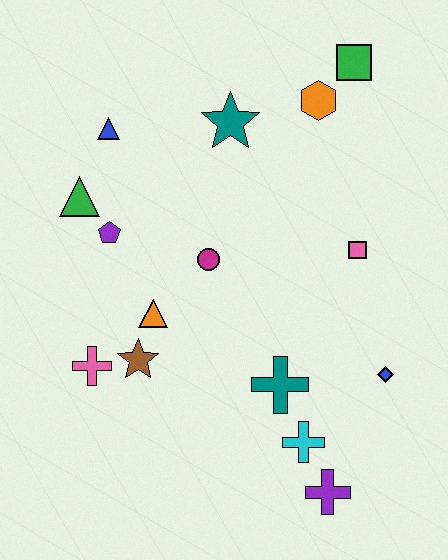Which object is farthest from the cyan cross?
The green square is farthest from the cyan cross.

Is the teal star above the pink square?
Yes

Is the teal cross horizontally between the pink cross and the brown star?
No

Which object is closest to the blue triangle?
The green triangle is closest to the blue triangle.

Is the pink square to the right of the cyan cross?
Yes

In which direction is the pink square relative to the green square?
The pink square is below the green square.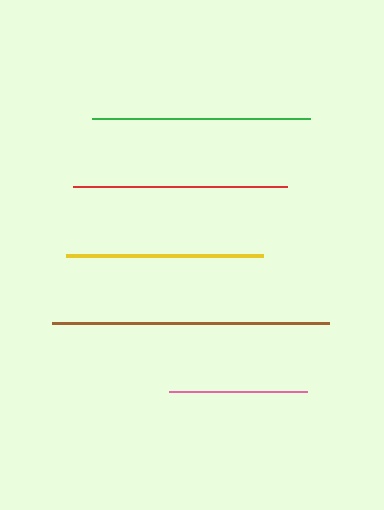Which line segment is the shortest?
The pink line is the shortest at approximately 138 pixels.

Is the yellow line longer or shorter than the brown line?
The brown line is longer than the yellow line.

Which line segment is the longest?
The brown line is the longest at approximately 277 pixels.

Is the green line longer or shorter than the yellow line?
The green line is longer than the yellow line.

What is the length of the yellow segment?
The yellow segment is approximately 197 pixels long.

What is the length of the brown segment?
The brown segment is approximately 277 pixels long.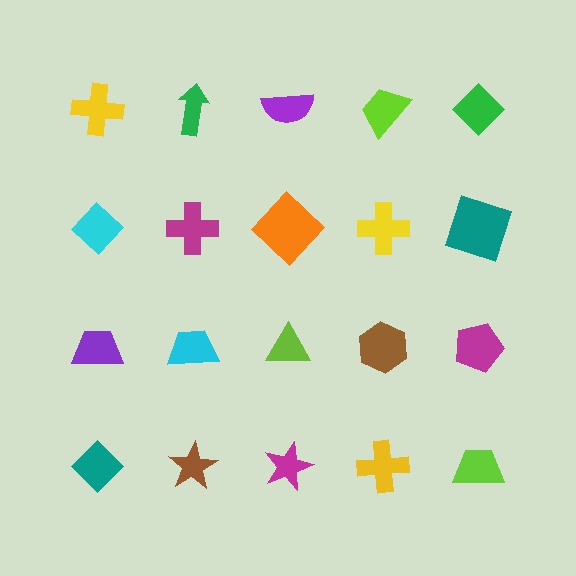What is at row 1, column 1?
A yellow cross.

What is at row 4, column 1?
A teal diamond.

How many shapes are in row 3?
5 shapes.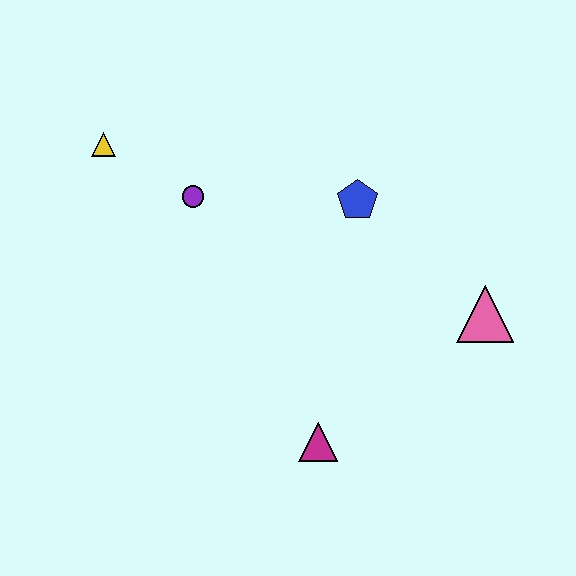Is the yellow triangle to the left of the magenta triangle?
Yes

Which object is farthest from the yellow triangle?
The pink triangle is farthest from the yellow triangle.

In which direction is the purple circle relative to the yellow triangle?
The purple circle is to the right of the yellow triangle.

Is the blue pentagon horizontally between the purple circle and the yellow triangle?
No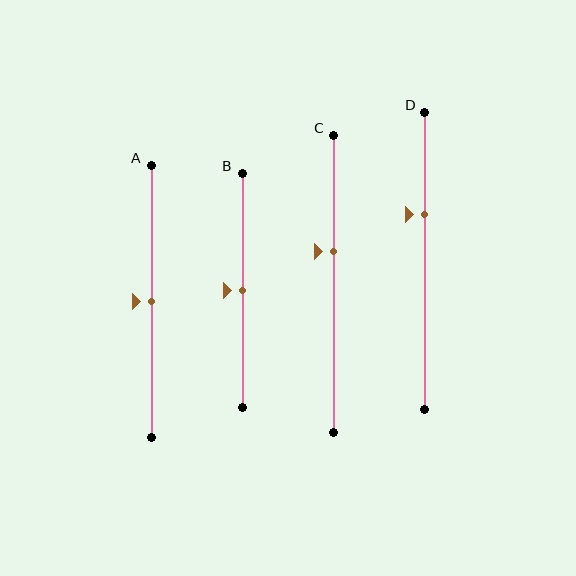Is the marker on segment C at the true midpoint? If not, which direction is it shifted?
No, the marker on segment C is shifted upward by about 11% of the segment length.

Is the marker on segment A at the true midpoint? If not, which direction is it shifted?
Yes, the marker on segment A is at the true midpoint.